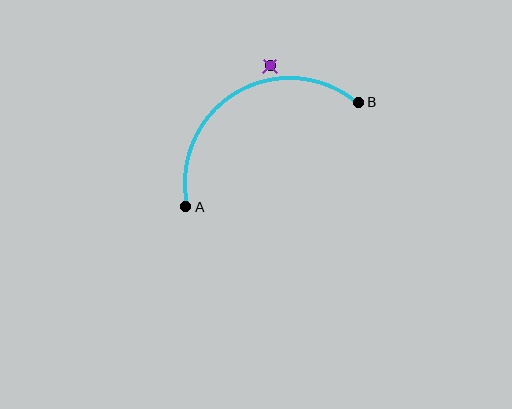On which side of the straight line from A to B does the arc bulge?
The arc bulges above the straight line connecting A and B.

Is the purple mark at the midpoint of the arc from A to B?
No — the purple mark does not lie on the arc at all. It sits slightly outside the curve.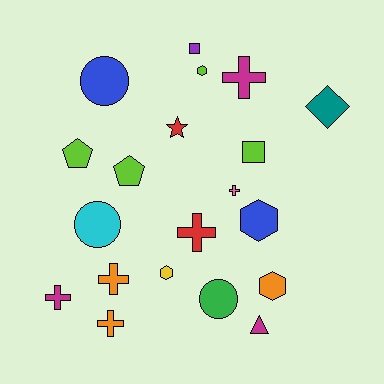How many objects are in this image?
There are 20 objects.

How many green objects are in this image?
There is 1 green object.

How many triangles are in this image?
There is 1 triangle.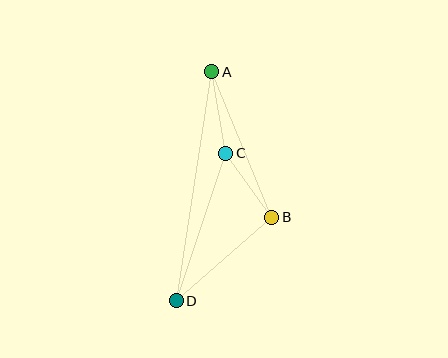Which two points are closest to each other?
Points B and C are closest to each other.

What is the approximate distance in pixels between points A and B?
The distance between A and B is approximately 157 pixels.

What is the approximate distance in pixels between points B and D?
The distance between B and D is approximately 127 pixels.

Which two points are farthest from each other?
Points A and D are farthest from each other.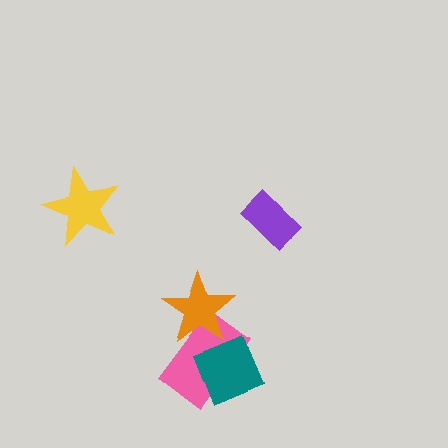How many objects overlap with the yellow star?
0 objects overlap with the yellow star.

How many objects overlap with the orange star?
2 objects overlap with the orange star.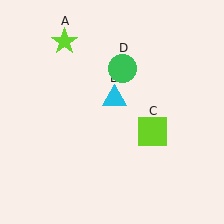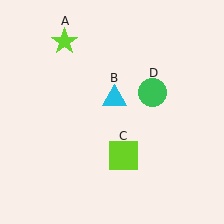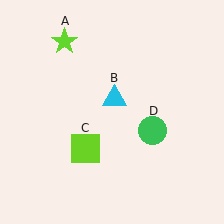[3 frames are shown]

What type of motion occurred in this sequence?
The lime square (object C), green circle (object D) rotated clockwise around the center of the scene.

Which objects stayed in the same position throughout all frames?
Lime star (object A) and cyan triangle (object B) remained stationary.